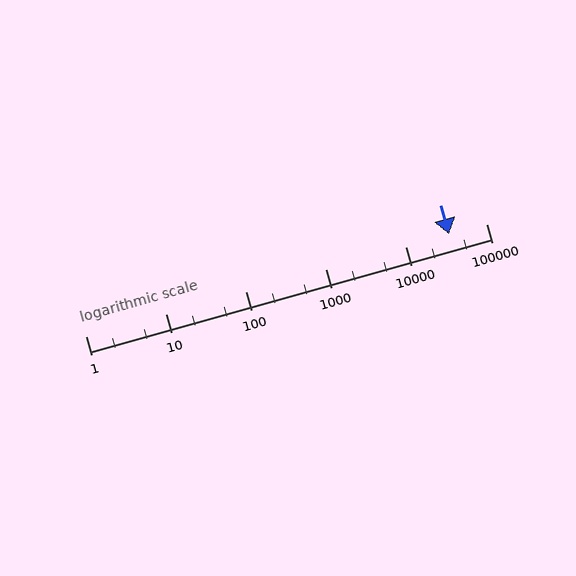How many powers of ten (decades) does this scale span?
The scale spans 5 decades, from 1 to 100000.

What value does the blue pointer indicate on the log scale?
The pointer indicates approximately 34000.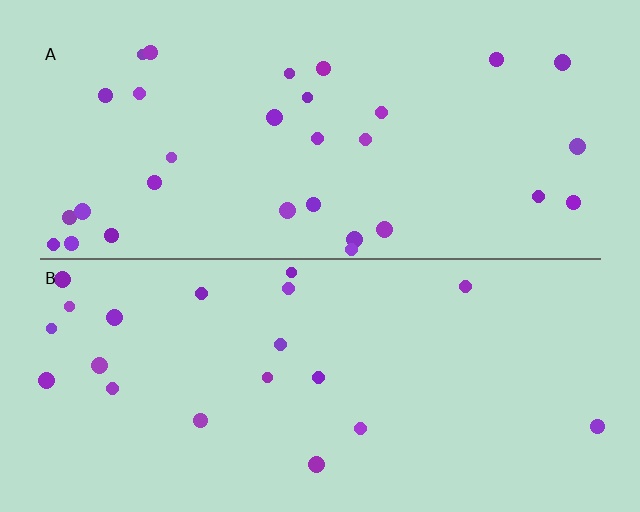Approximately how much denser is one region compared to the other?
Approximately 1.5× — region A over region B.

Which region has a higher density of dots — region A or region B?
A (the top).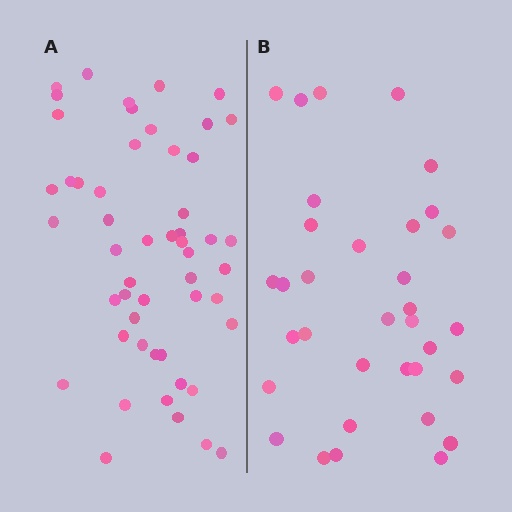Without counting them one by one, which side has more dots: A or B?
Region A (the left region) has more dots.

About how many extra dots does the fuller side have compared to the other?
Region A has approximately 20 more dots than region B.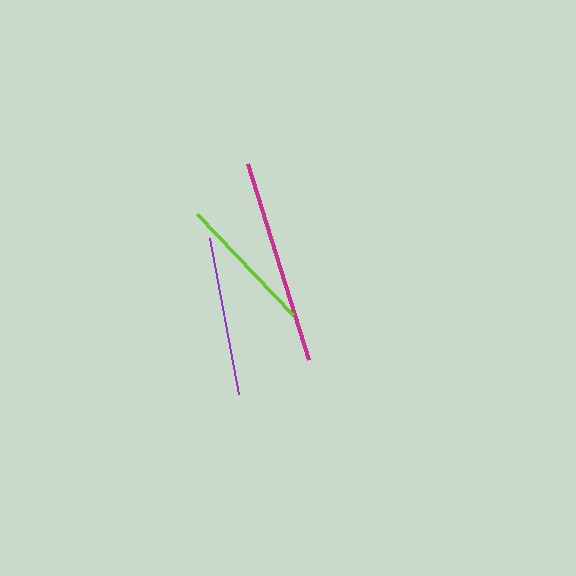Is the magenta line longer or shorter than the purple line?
The magenta line is longer than the purple line.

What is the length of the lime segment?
The lime segment is approximately 139 pixels long.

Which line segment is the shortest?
The lime line is the shortest at approximately 139 pixels.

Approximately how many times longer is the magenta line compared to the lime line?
The magenta line is approximately 1.5 times the length of the lime line.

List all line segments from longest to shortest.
From longest to shortest: magenta, purple, lime.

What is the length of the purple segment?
The purple segment is approximately 159 pixels long.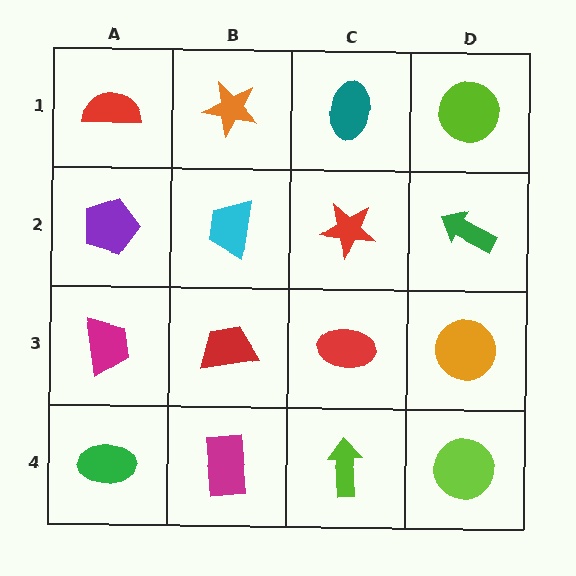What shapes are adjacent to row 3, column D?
A green arrow (row 2, column D), a lime circle (row 4, column D), a red ellipse (row 3, column C).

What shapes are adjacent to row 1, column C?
A red star (row 2, column C), an orange star (row 1, column B), a lime circle (row 1, column D).